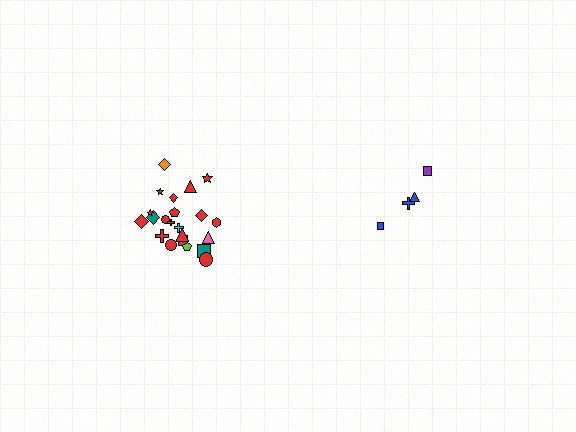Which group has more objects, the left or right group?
The left group.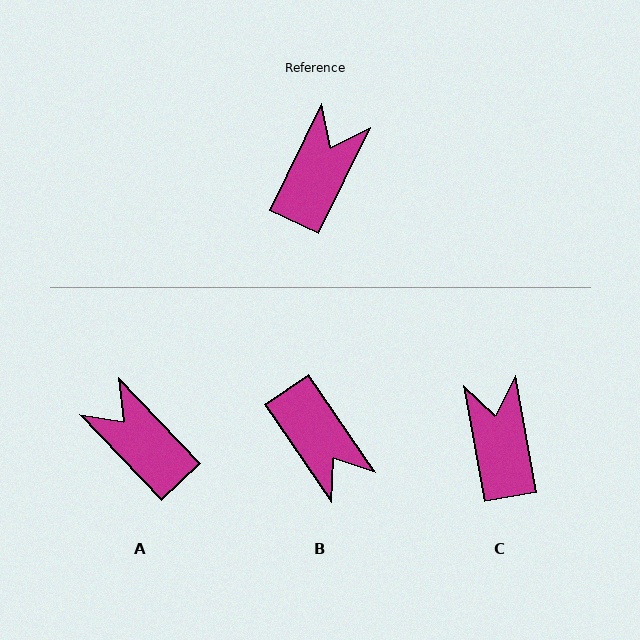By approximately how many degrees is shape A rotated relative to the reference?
Approximately 70 degrees counter-clockwise.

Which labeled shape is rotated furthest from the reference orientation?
B, about 120 degrees away.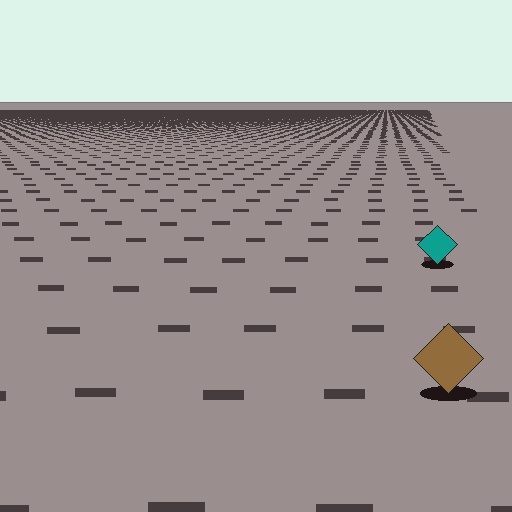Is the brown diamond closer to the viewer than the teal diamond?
Yes. The brown diamond is closer — you can tell from the texture gradient: the ground texture is coarser near it.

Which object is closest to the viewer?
The brown diamond is closest. The texture marks near it are larger and more spread out.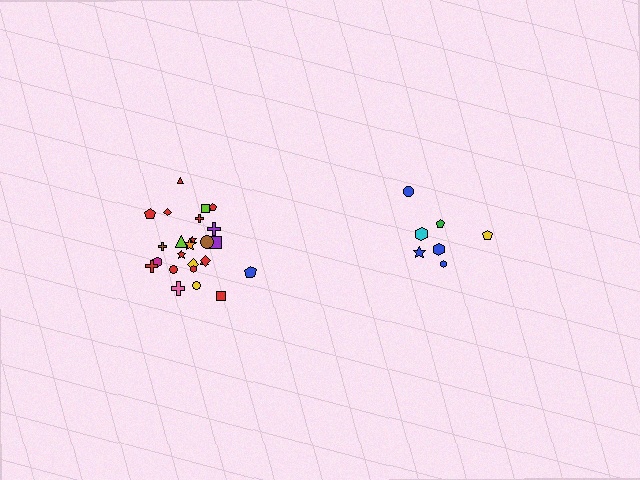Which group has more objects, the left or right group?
The left group.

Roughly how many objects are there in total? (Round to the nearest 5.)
Roughly 30 objects in total.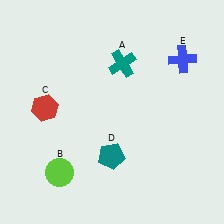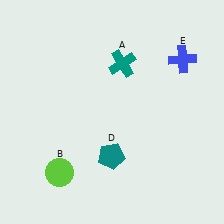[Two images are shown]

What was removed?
The red hexagon (C) was removed in Image 2.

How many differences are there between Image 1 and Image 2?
There is 1 difference between the two images.